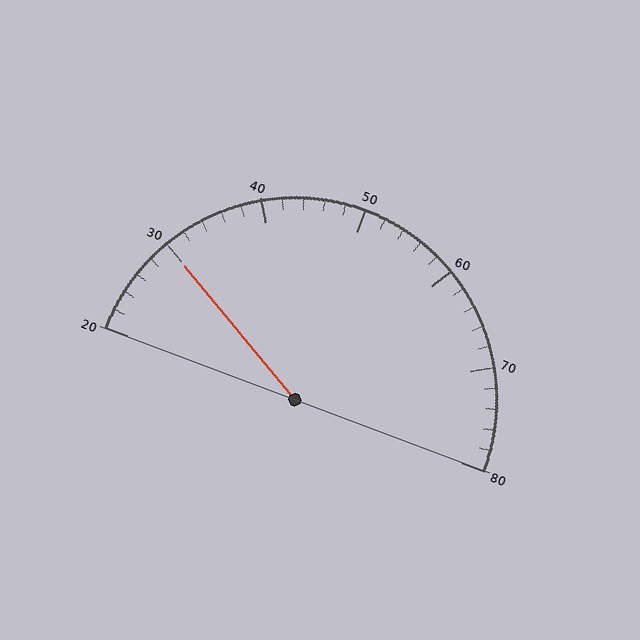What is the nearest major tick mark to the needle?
The nearest major tick mark is 30.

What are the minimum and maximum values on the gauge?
The gauge ranges from 20 to 80.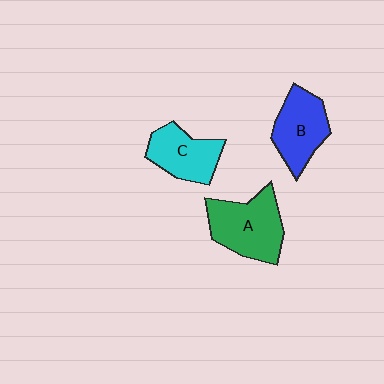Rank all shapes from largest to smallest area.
From largest to smallest: A (green), B (blue), C (cyan).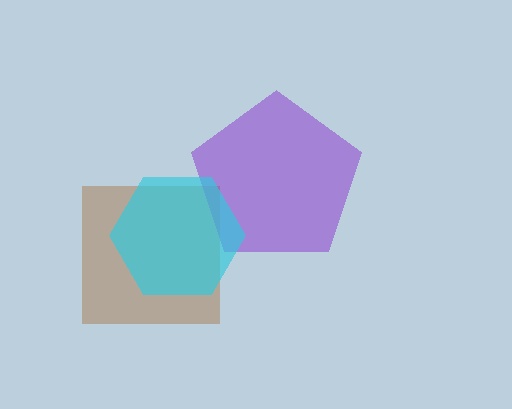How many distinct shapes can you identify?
There are 3 distinct shapes: a brown square, a purple pentagon, a cyan hexagon.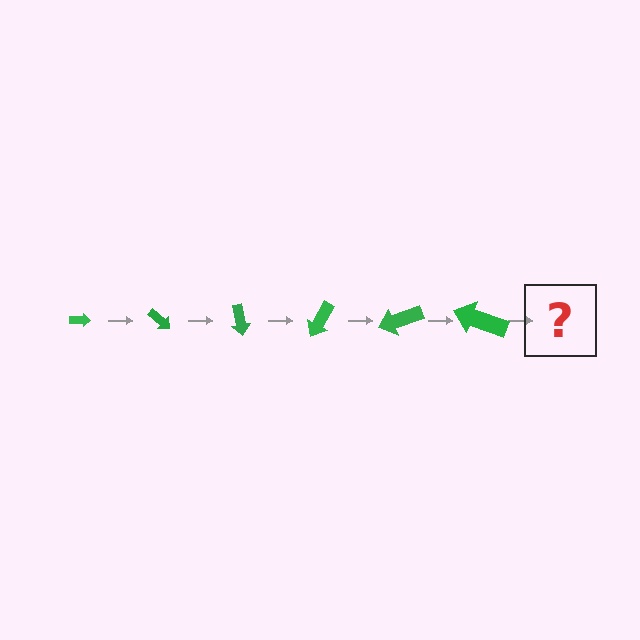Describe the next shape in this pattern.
It should be an arrow, larger than the previous one and rotated 240 degrees from the start.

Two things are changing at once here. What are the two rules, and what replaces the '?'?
The two rules are that the arrow grows larger each step and it rotates 40 degrees each step. The '?' should be an arrow, larger than the previous one and rotated 240 degrees from the start.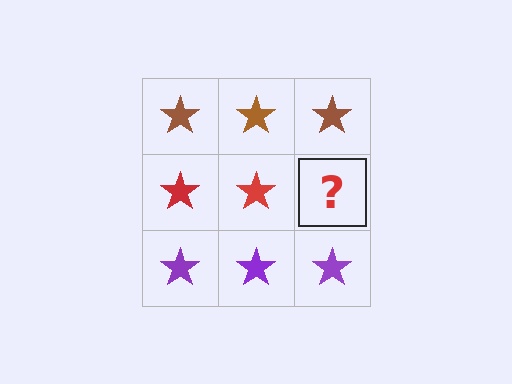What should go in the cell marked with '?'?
The missing cell should contain a red star.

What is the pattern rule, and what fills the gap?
The rule is that each row has a consistent color. The gap should be filled with a red star.